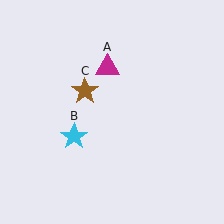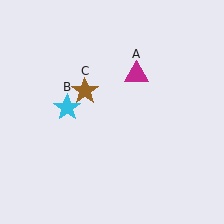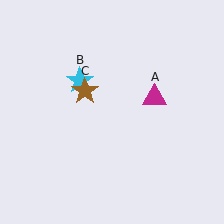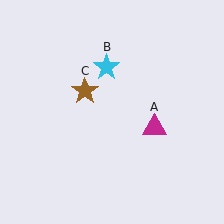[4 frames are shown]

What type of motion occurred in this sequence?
The magenta triangle (object A), cyan star (object B) rotated clockwise around the center of the scene.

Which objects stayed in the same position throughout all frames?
Brown star (object C) remained stationary.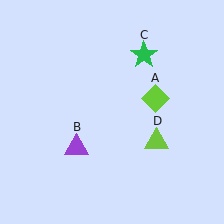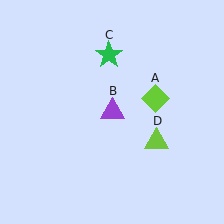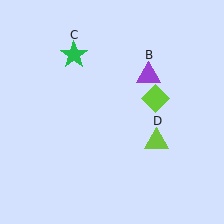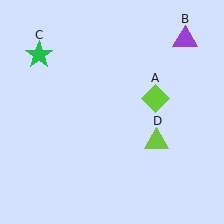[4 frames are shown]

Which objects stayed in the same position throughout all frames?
Lime diamond (object A) and lime triangle (object D) remained stationary.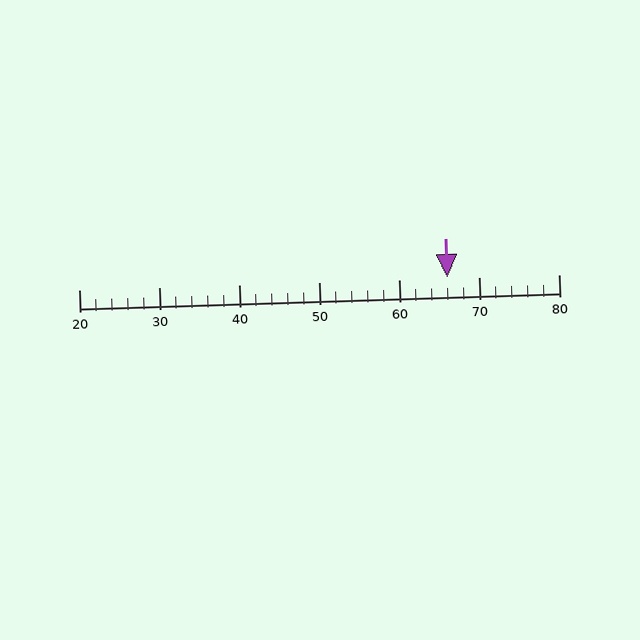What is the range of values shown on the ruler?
The ruler shows values from 20 to 80.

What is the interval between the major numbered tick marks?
The major tick marks are spaced 10 units apart.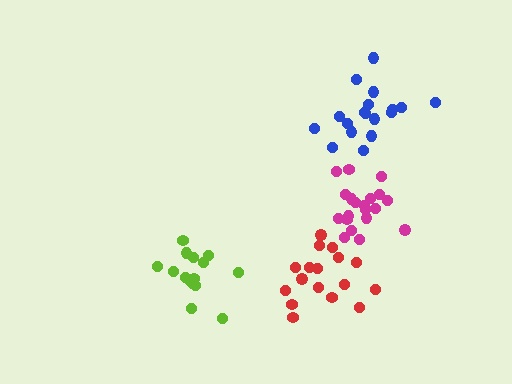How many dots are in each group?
Group 1: 20 dots, Group 2: 17 dots, Group 3: 18 dots, Group 4: 15 dots (70 total).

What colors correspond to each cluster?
The clusters are colored: magenta, red, blue, lime.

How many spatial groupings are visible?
There are 4 spatial groupings.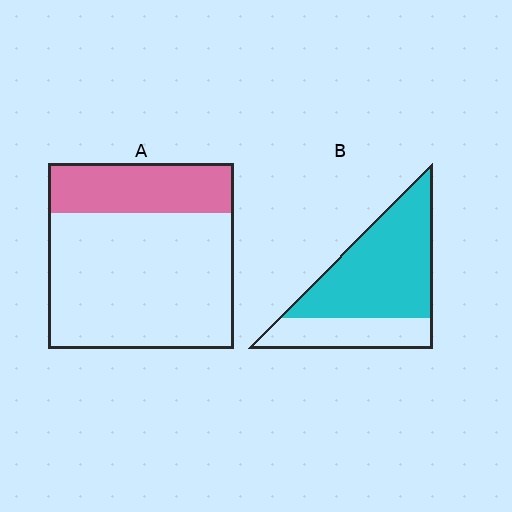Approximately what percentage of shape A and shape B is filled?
A is approximately 25% and B is approximately 70%.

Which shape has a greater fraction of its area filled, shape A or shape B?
Shape B.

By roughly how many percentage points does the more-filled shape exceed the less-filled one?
By roughly 45 percentage points (B over A).